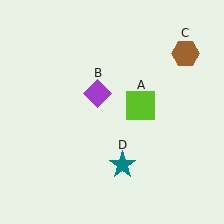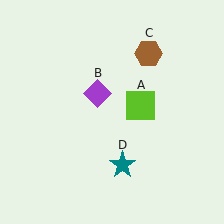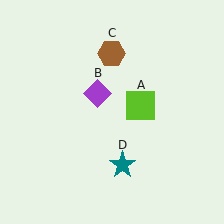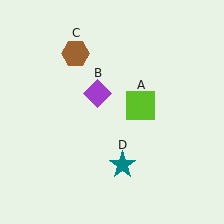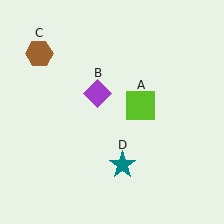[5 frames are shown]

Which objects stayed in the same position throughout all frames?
Lime square (object A) and purple diamond (object B) and teal star (object D) remained stationary.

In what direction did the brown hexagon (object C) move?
The brown hexagon (object C) moved left.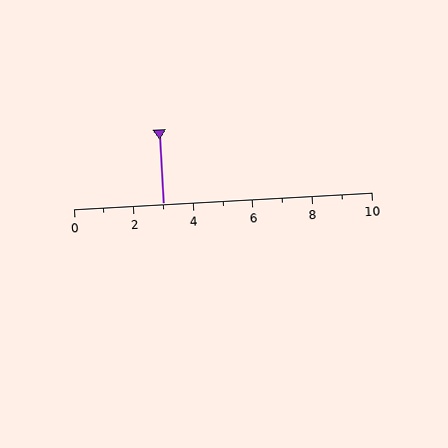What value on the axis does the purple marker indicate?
The marker indicates approximately 3.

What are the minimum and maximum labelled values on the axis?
The axis runs from 0 to 10.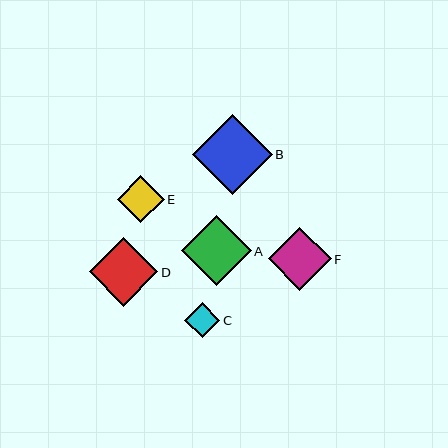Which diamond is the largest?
Diamond B is the largest with a size of approximately 79 pixels.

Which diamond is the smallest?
Diamond C is the smallest with a size of approximately 35 pixels.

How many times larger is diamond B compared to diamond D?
Diamond B is approximately 1.2 times the size of diamond D.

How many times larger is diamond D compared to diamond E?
Diamond D is approximately 1.5 times the size of diamond E.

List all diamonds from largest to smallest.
From largest to smallest: B, A, D, F, E, C.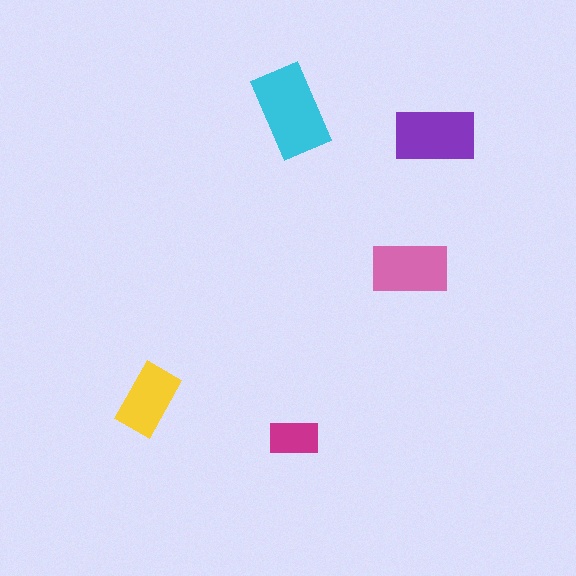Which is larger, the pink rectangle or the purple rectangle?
The purple one.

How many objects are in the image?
There are 5 objects in the image.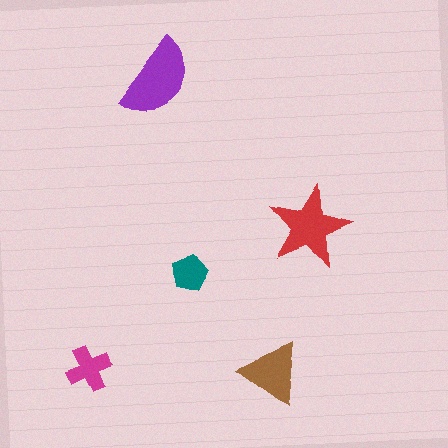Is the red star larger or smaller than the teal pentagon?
Larger.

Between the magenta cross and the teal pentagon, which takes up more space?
The magenta cross.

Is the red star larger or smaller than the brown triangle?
Larger.